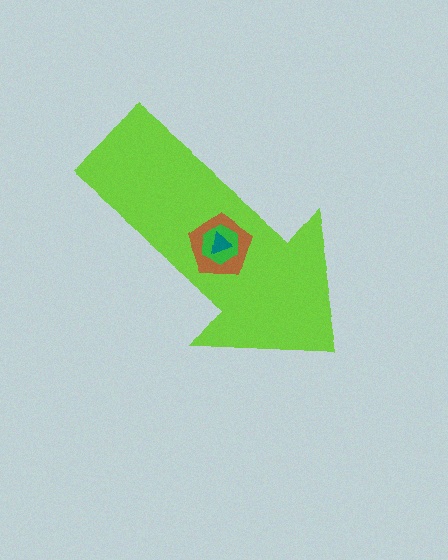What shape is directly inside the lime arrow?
The brown pentagon.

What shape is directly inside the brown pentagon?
The green hexagon.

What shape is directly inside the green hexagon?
The teal triangle.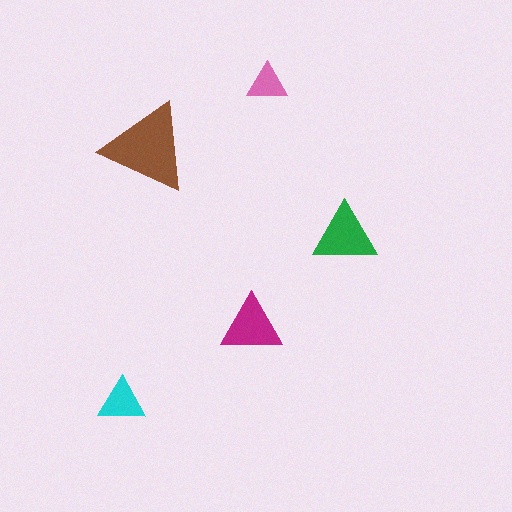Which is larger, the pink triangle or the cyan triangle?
The cyan one.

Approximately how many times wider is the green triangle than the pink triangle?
About 1.5 times wider.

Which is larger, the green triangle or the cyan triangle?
The green one.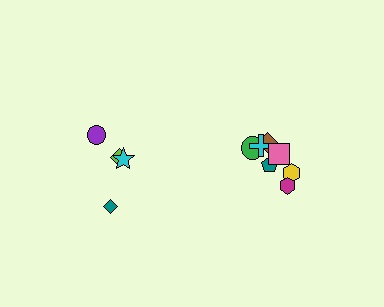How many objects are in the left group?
There are 4 objects.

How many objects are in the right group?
There are 8 objects.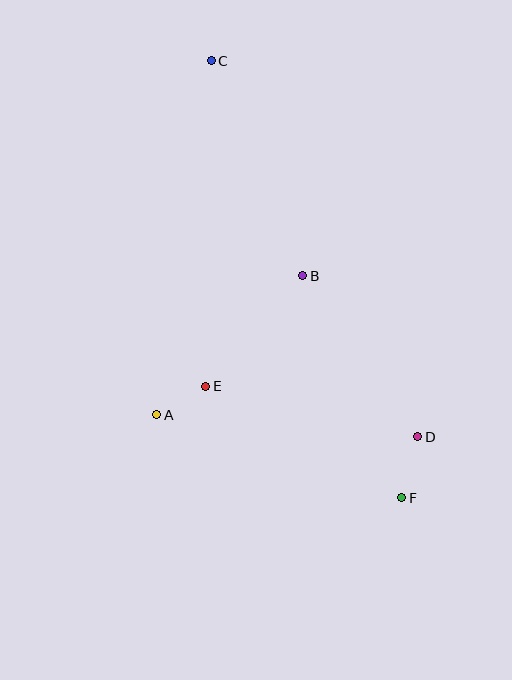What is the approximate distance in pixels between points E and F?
The distance between E and F is approximately 225 pixels.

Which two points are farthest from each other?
Points C and F are farthest from each other.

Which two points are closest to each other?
Points A and E are closest to each other.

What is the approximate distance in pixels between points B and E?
The distance between B and E is approximately 147 pixels.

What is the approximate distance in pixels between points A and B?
The distance between A and B is approximately 202 pixels.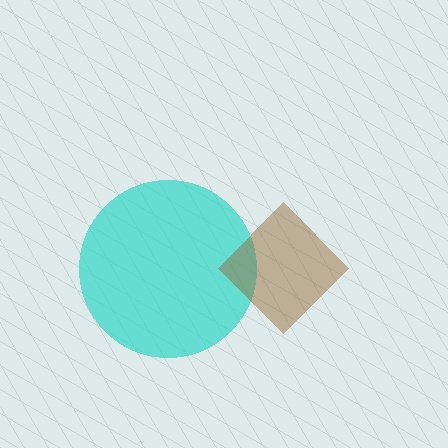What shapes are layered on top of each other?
The layered shapes are: a cyan circle, a brown diamond.